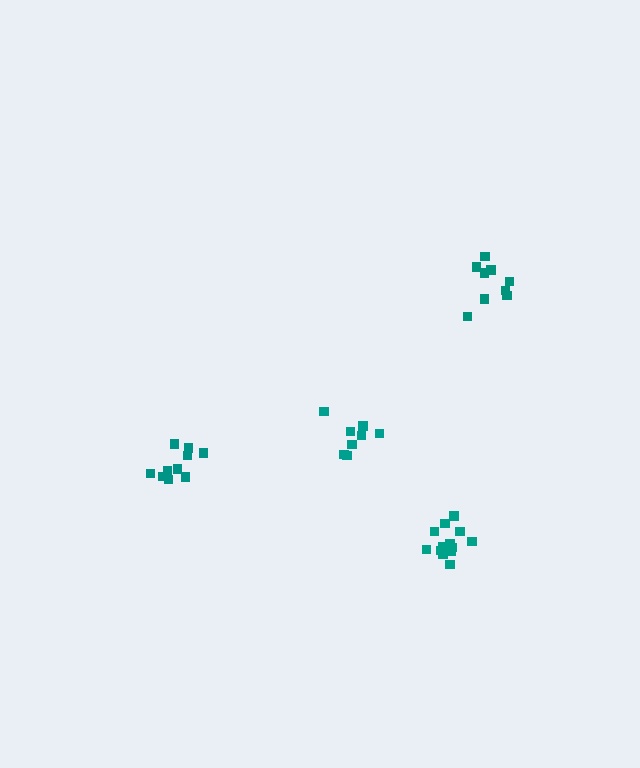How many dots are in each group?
Group 1: 13 dots, Group 2: 9 dots, Group 3: 10 dots, Group 4: 8 dots (40 total).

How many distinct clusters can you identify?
There are 4 distinct clusters.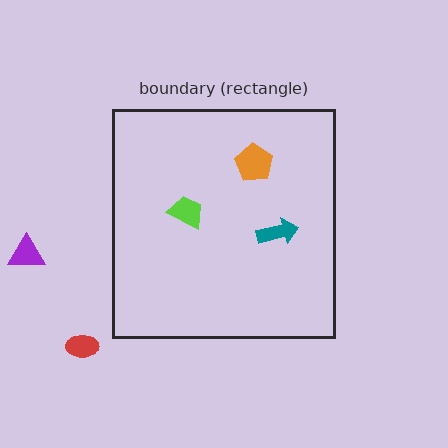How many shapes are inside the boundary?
3 inside, 2 outside.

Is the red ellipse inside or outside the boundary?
Outside.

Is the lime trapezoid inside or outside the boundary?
Inside.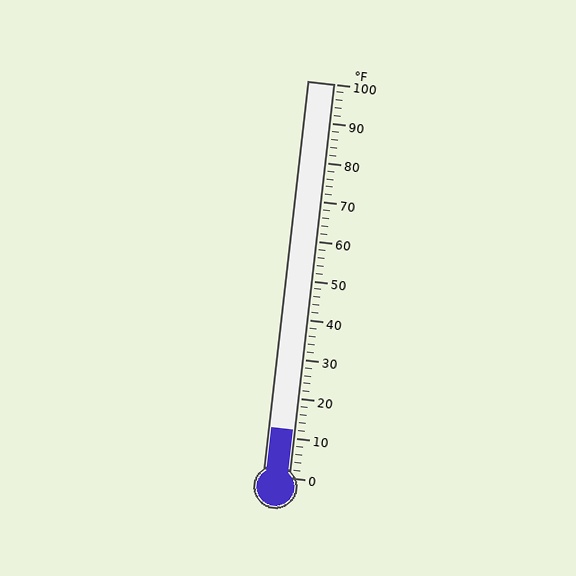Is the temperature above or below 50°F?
The temperature is below 50°F.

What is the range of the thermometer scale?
The thermometer scale ranges from 0°F to 100°F.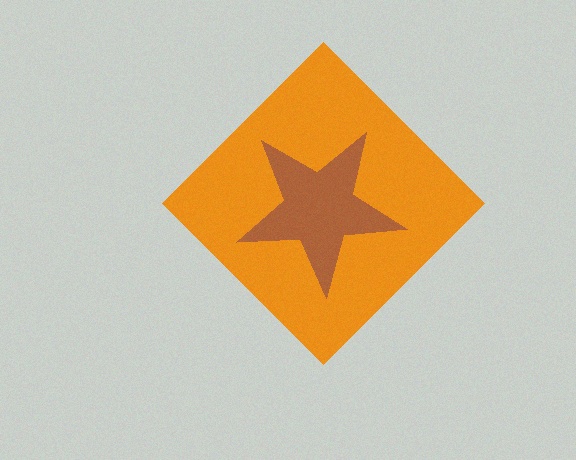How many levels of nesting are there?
2.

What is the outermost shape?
The orange diamond.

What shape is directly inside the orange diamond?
The brown star.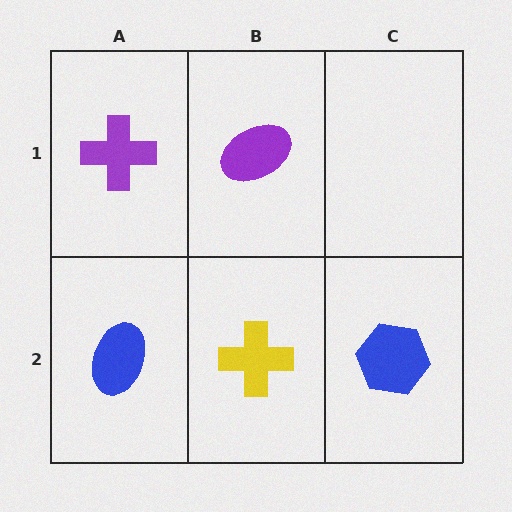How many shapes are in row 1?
2 shapes.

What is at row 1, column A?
A purple cross.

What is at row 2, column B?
A yellow cross.